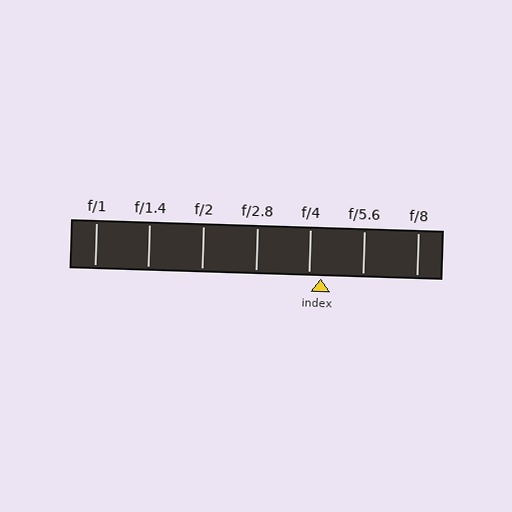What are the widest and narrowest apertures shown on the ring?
The widest aperture shown is f/1 and the narrowest is f/8.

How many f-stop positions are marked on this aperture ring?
There are 7 f-stop positions marked.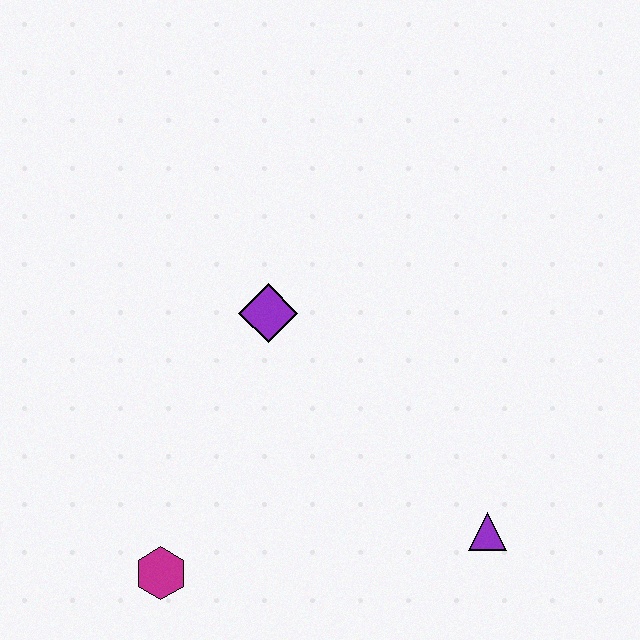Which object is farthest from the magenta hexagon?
The purple triangle is farthest from the magenta hexagon.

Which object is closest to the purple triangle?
The purple diamond is closest to the purple triangle.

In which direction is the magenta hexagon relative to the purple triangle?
The magenta hexagon is to the left of the purple triangle.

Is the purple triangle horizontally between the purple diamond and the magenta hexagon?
No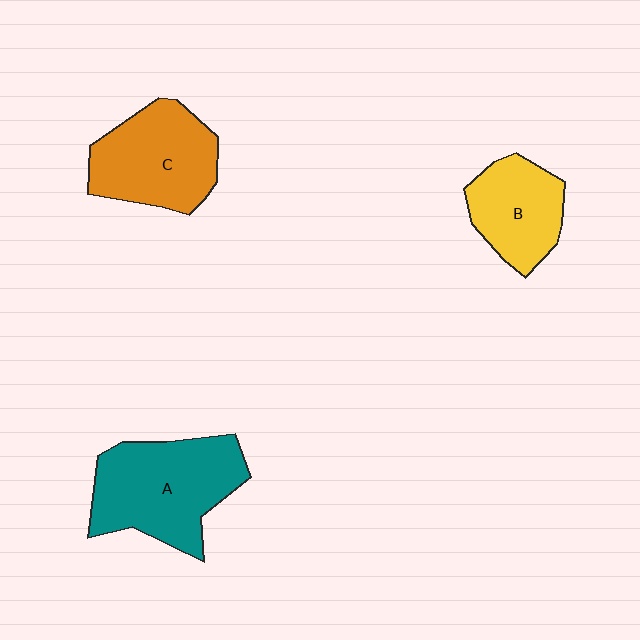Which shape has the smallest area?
Shape B (yellow).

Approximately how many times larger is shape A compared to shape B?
Approximately 1.6 times.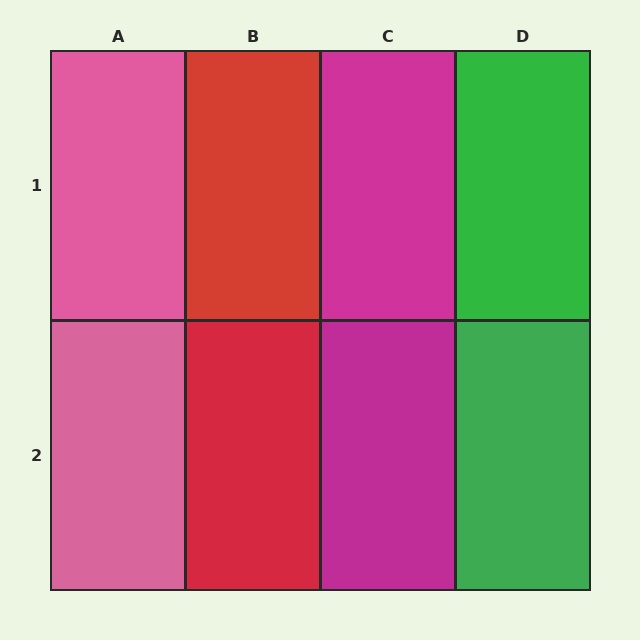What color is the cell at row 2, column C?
Magenta.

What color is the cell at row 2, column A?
Pink.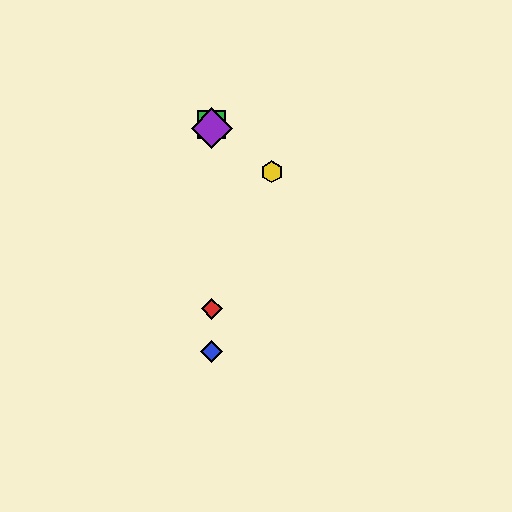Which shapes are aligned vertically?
The red diamond, the blue diamond, the green square, the purple diamond are aligned vertically.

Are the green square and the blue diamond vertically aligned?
Yes, both are at x≈212.